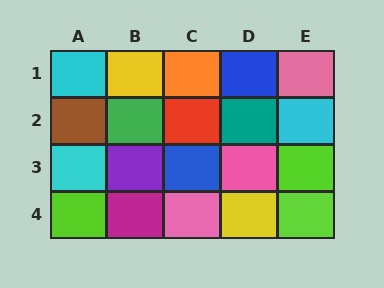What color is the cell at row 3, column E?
Lime.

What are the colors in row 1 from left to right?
Cyan, yellow, orange, blue, pink.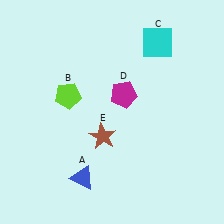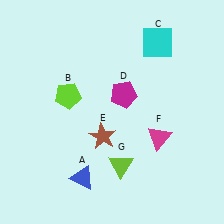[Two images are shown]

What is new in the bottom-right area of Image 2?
A lime triangle (G) was added in the bottom-right area of Image 2.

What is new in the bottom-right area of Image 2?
A magenta triangle (F) was added in the bottom-right area of Image 2.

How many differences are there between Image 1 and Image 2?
There are 2 differences between the two images.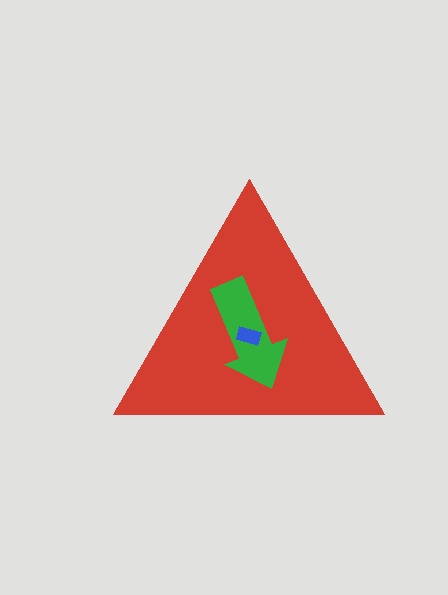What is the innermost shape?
The blue rectangle.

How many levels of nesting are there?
3.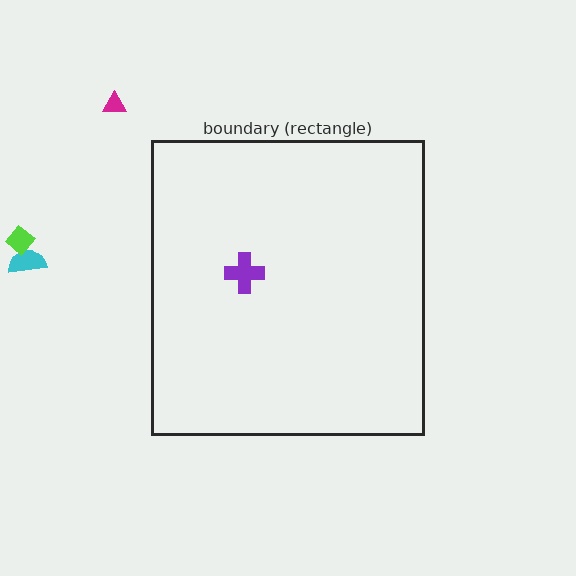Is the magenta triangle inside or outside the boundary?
Outside.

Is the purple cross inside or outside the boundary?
Inside.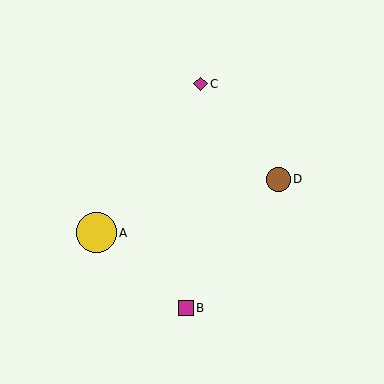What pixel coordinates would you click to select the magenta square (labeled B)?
Click at (186, 308) to select the magenta square B.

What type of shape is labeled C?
Shape C is a magenta diamond.